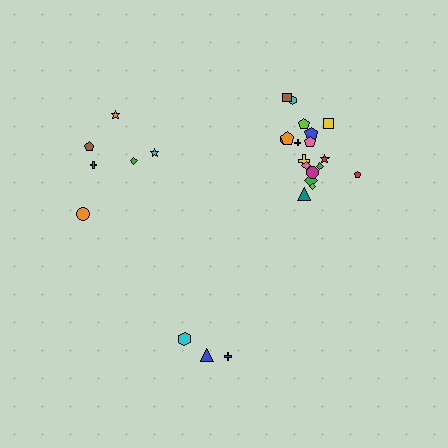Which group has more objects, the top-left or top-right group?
The top-right group.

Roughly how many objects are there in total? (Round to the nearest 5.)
Roughly 25 objects in total.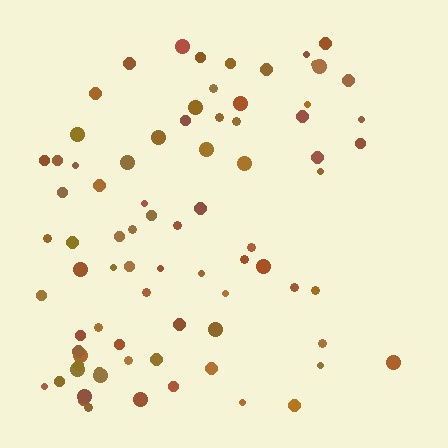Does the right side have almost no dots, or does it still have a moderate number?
Still a moderate number, just noticeably fewer than the left.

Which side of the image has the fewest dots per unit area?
The right.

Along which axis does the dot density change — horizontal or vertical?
Horizontal.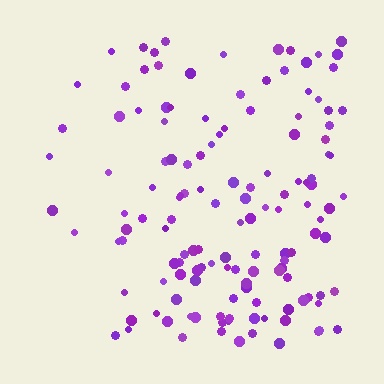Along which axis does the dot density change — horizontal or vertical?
Horizontal.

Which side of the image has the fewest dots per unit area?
The left.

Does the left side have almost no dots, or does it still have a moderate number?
Still a moderate number, just noticeably fewer than the right.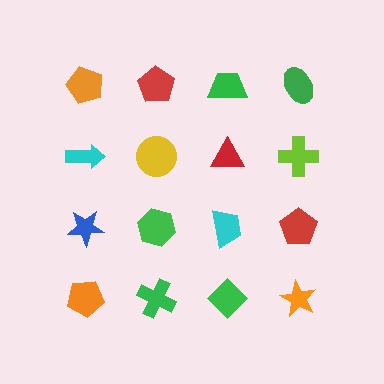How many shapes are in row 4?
4 shapes.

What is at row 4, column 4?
An orange star.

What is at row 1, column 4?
A green ellipse.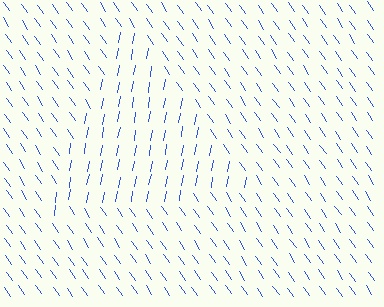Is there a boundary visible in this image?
Yes, there is a texture boundary formed by a change in line orientation.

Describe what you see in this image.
The image is filled with small blue line segments. A triangle region in the image has lines oriented differently from the surrounding lines, creating a visible texture boundary.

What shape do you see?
I see a triangle.